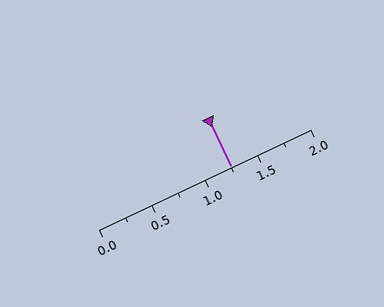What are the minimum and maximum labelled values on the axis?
The axis runs from 0.0 to 2.0.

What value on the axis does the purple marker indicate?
The marker indicates approximately 1.25.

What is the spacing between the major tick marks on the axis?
The major ticks are spaced 0.5 apart.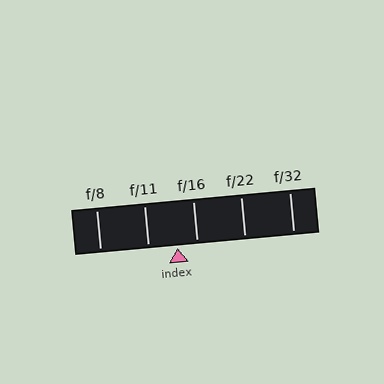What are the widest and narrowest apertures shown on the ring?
The widest aperture shown is f/8 and the narrowest is f/32.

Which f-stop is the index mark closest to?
The index mark is closest to f/16.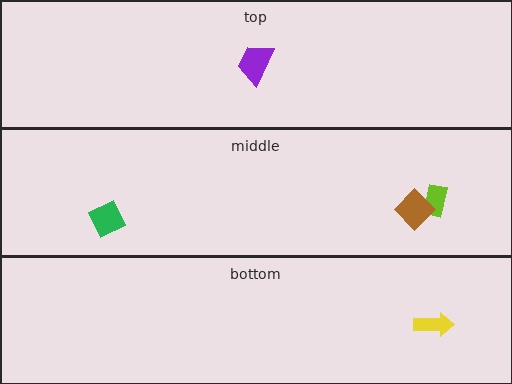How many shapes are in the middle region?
3.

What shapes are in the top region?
The purple trapezoid.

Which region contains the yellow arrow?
The bottom region.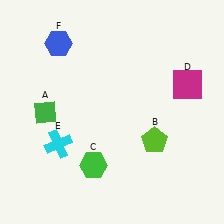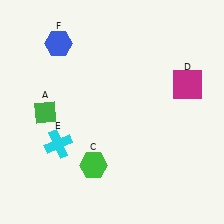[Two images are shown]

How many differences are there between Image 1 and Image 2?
There is 1 difference between the two images.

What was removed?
The lime pentagon (B) was removed in Image 2.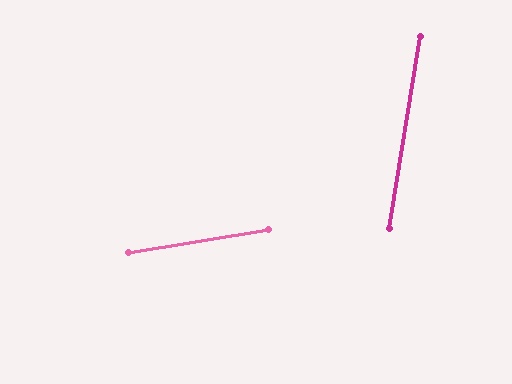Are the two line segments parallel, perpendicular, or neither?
Neither parallel nor perpendicular — they differ by about 71°.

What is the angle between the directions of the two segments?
Approximately 71 degrees.